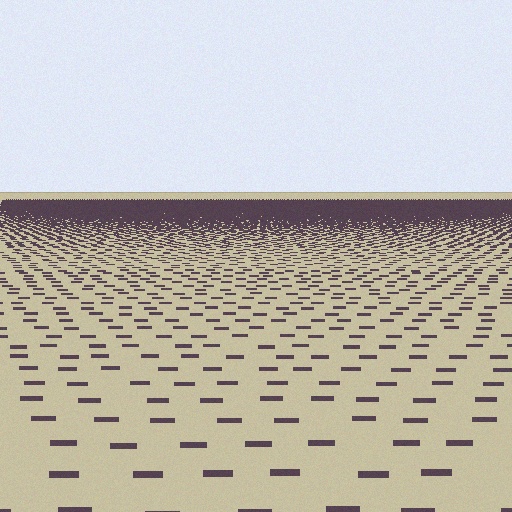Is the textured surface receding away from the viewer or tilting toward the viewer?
The surface is receding away from the viewer. Texture elements get smaller and denser toward the top.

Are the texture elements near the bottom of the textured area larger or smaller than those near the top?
Larger. Near the bottom, elements are closer to the viewer and appear at a bigger on-screen size.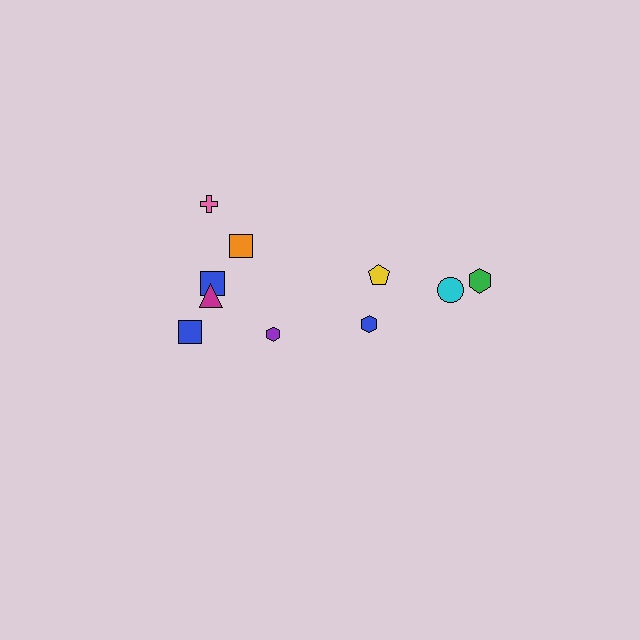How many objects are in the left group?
There are 6 objects.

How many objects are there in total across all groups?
There are 10 objects.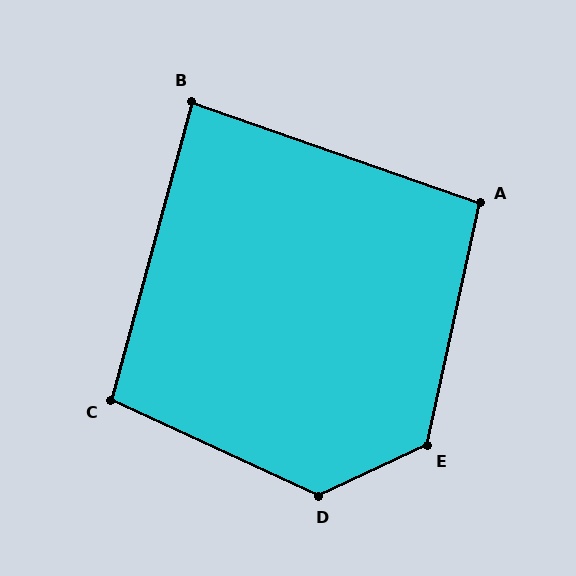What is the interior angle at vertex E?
Approximately 127 degrees (obtuse).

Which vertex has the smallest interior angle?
B, at approximately 86 degrees.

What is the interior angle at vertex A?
Approximately 97 degrees (obtuse).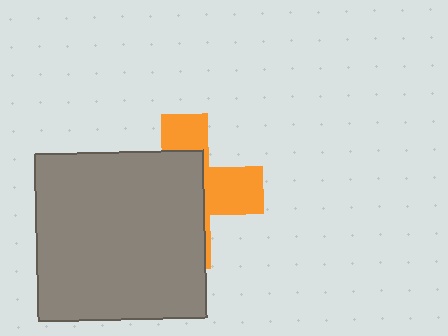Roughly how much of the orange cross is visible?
A small part of it is visible (roughly 40%).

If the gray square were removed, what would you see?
You would see the complete orange cross.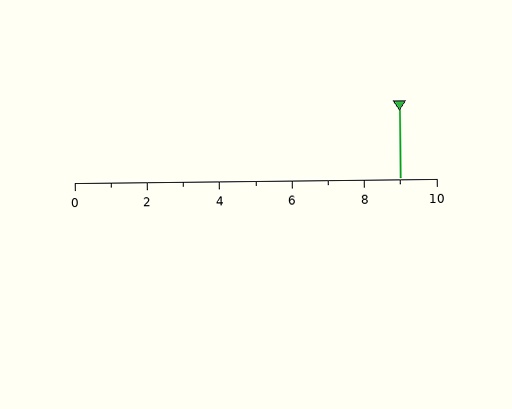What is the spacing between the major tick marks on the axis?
The major ticks are spaced 2 apart.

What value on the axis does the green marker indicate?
The marker indicates approximately 9.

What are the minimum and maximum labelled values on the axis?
The axis runs from 0 to 10.